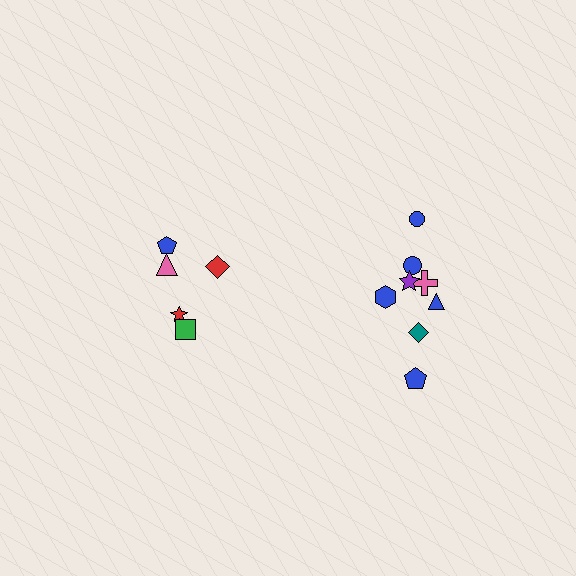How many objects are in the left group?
There are 5 objects.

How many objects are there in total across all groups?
There are 13 objects.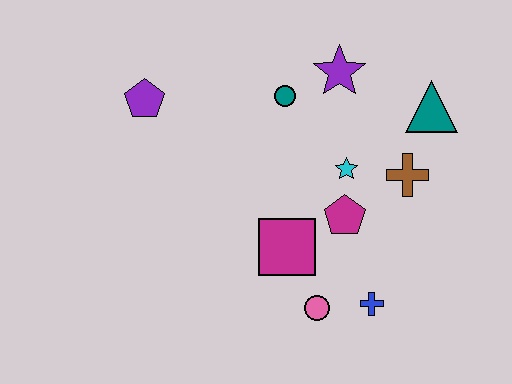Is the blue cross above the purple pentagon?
No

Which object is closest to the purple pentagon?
The teal circle is closest to the purple pentagon.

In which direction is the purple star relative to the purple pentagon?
The purple star is to the right of the purple pentagon.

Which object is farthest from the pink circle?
The purple pentagon is farthest from the pink circle.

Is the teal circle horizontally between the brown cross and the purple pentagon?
Yes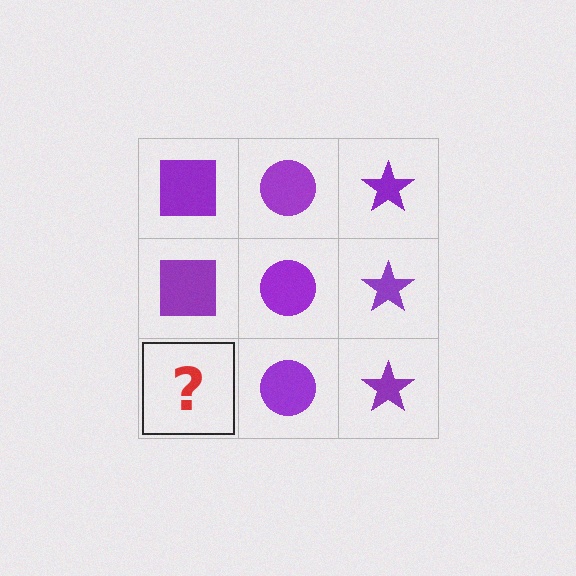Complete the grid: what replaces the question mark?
The question mark should be replaced with a purple square.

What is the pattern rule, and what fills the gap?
The rule is that each column has a consistent shape. The gap should be filled with a purple square.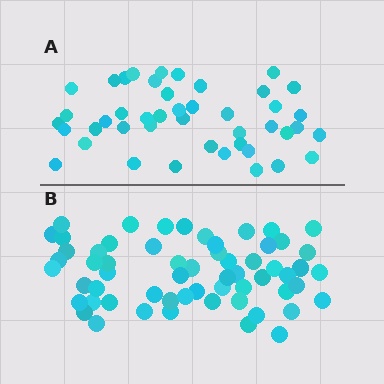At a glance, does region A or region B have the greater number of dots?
Region B (the bottom region) has more dots.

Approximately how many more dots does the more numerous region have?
Region B has approximately 15 more dots than region A.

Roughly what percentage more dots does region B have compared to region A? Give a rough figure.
About 35% more.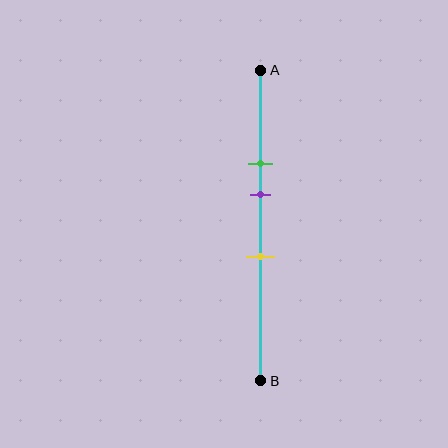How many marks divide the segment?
There are 3 marks dividing the segment.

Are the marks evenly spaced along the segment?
Yes, the marks are approximately evenly spaced.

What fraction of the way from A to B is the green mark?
The green mark is approximately 30% (0.3) of the way from A to B.